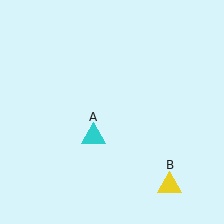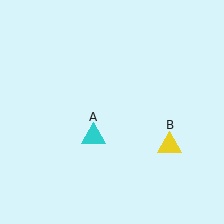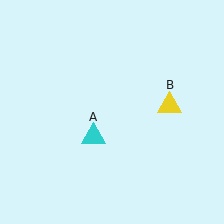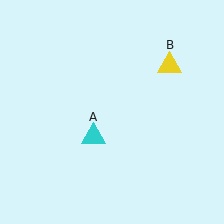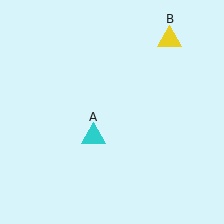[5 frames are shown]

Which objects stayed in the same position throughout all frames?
Cyan triangle (object A) remained stationary.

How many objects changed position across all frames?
1 object changed position: yellow triangle (object B).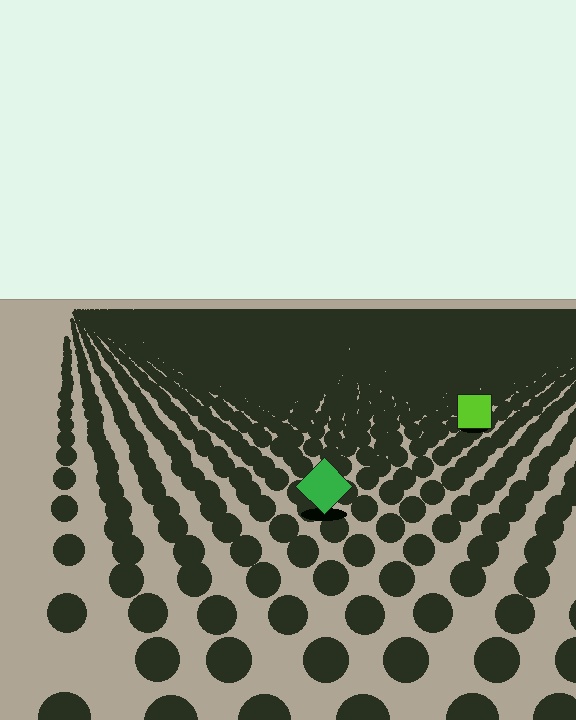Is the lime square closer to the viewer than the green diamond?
No. The green diamond is closer — you can tell from the texture gradient: the ground texture is coarser near it.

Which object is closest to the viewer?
The green diamond is closest. The texture marks near it are larger and more spread out.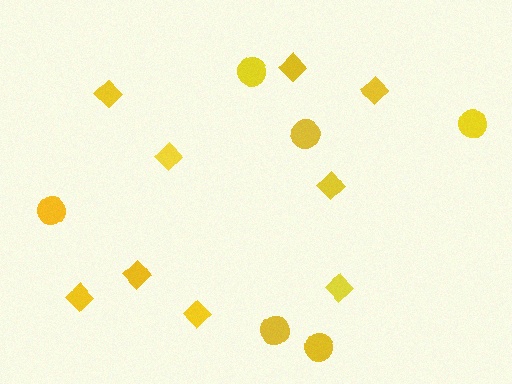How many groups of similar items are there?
There are 2 groups: one group of diamonds (9) and one group of circles (6).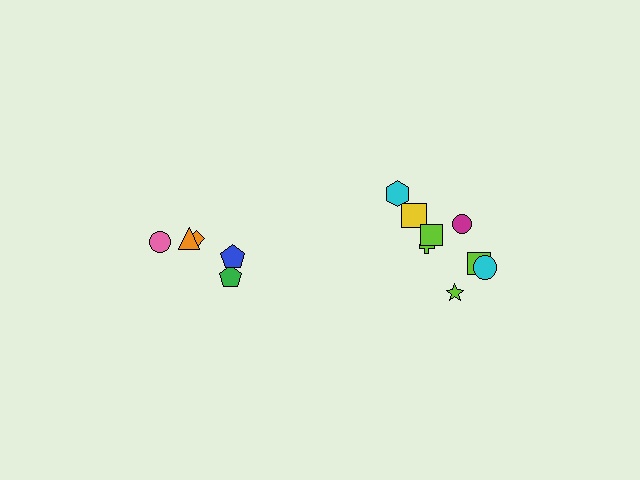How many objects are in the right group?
There are 8 objects.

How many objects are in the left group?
There are 5 objects.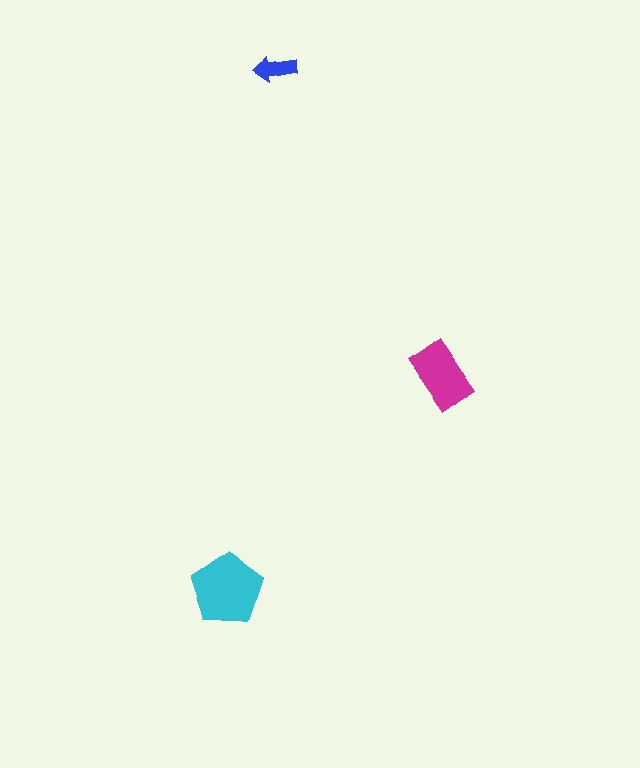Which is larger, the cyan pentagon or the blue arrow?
The cyan pentagon.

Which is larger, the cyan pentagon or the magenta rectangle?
The cyan pentagon.